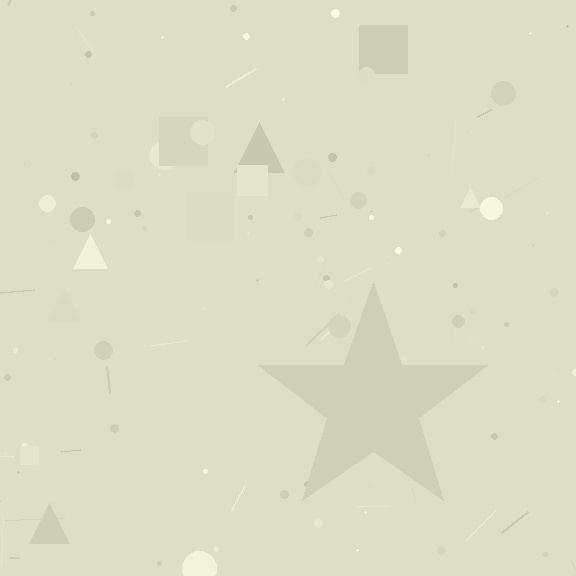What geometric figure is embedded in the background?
A star is embedded in the background.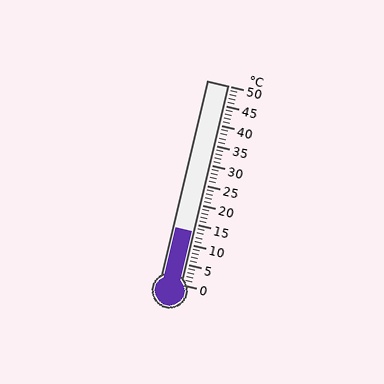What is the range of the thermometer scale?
The thermometer scale ranges from 0°C to 50°C.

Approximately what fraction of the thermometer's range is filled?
The thermometer is filled to approximately 25% of its range.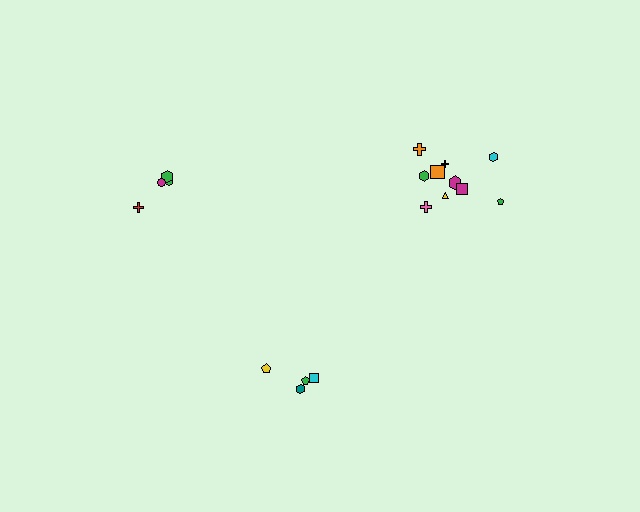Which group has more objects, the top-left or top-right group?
The top-right group.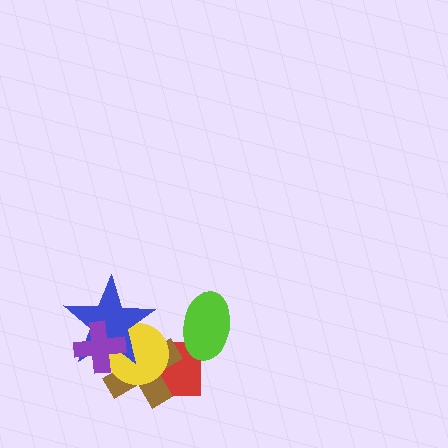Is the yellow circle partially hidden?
Yes, it is partially covered by another shape.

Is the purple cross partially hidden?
No, no other shape covers it.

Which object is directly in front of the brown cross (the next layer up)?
The yellow circle is directly in front of the brown cross.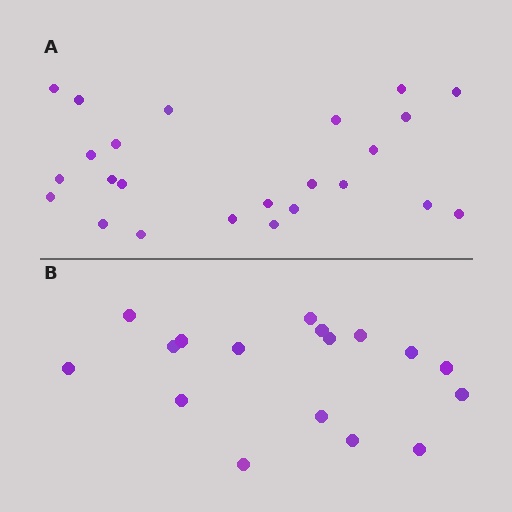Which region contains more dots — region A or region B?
Region A (the top region) has more dots.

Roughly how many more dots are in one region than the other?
Region A has roughly 8 or so more dots than region B.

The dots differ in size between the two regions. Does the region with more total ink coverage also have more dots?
No. Region B has more total ink coverage because its dots are larger, but region A actually contains more individual dots. Total area can be misleading — the number of items is what matters here.